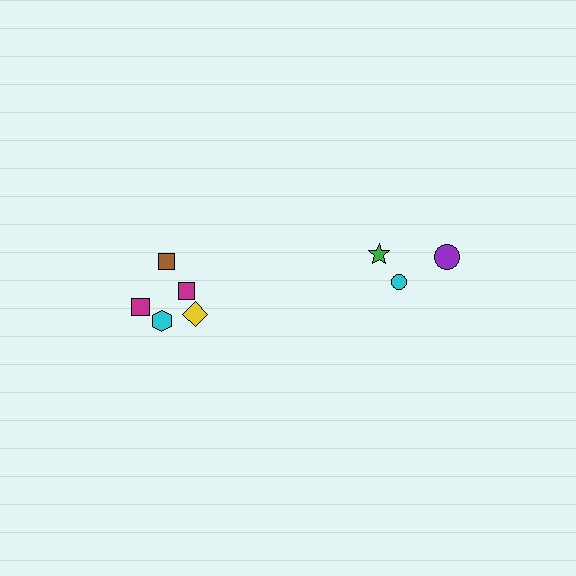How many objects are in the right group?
There are 3 objects.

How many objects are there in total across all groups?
There are 8 objects.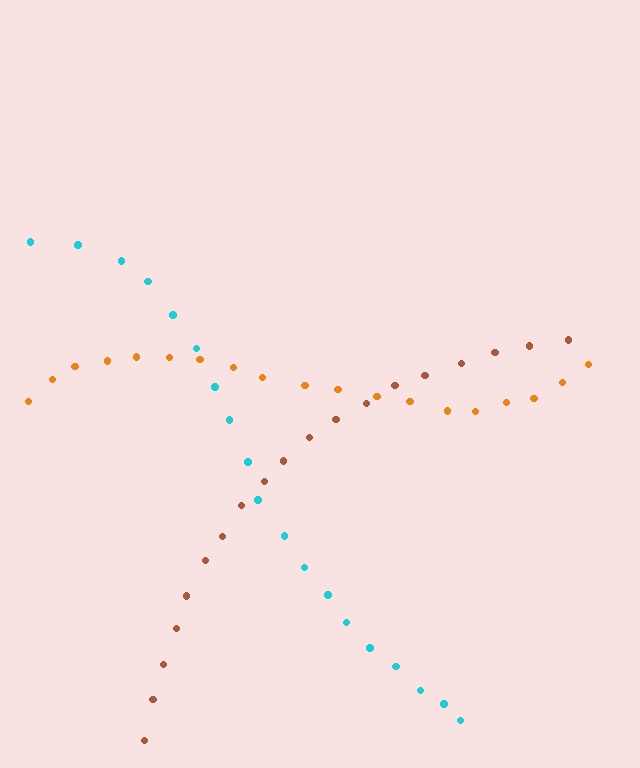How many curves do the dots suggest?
There are 3 distinct paths.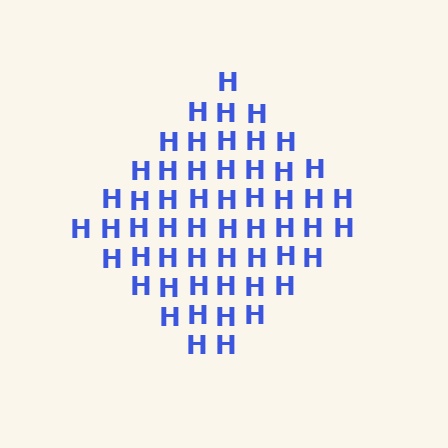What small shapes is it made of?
It is made of small letter H's.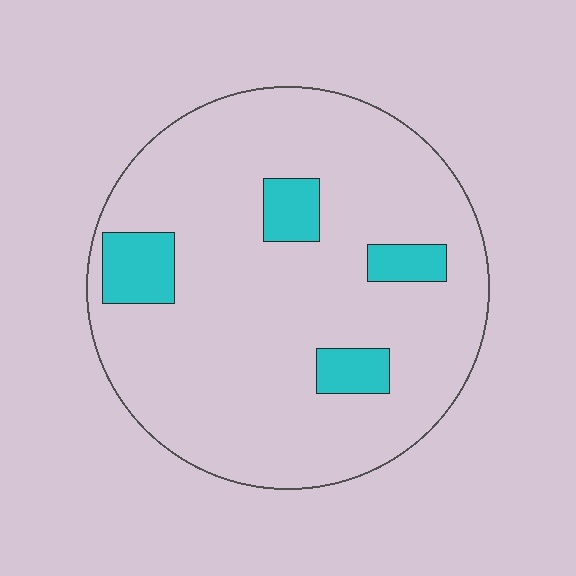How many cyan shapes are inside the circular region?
4.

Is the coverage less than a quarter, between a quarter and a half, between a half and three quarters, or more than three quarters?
Less than a quarter.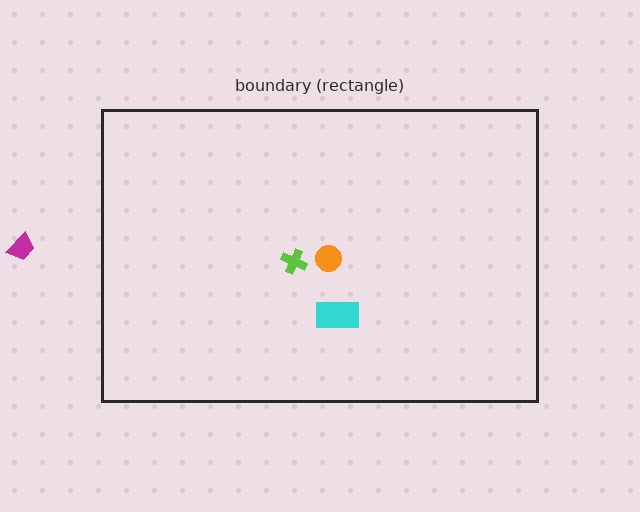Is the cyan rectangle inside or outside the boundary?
Inside.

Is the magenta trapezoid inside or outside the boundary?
Outside.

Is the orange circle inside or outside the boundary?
Inside.